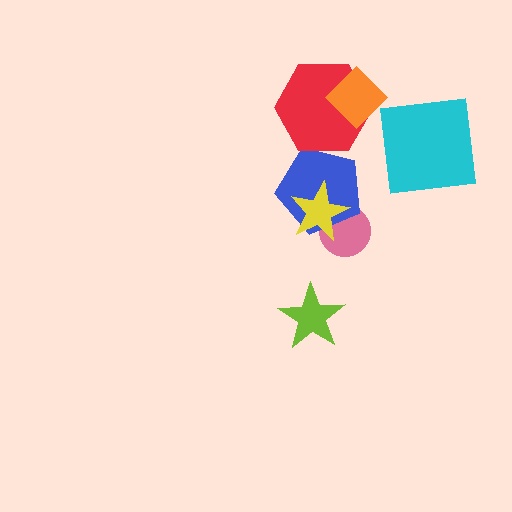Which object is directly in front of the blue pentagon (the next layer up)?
The yellow star is directly in front of the blue pentagon.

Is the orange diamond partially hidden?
No, no other shape covers it.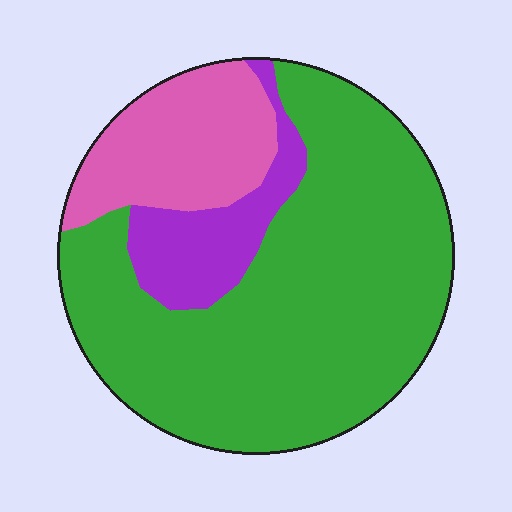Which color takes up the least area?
Purple, at roughly 15%.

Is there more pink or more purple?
Pink.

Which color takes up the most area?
Green, at roughly 70%.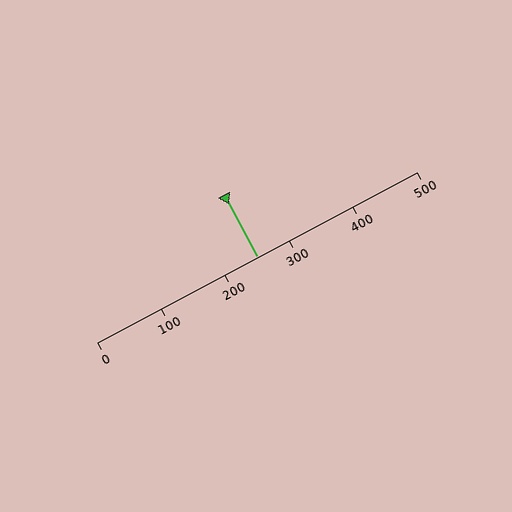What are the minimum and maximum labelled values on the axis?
The axis runs from 0 to 500.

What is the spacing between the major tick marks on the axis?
The major ticks are spaced 100 apart.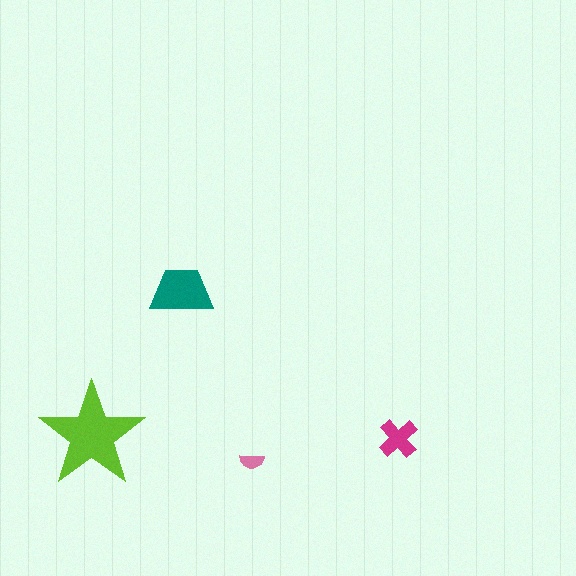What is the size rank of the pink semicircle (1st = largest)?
4th.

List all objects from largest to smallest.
The lime star, the teal trapezoid, the magenta cross, the pink semicircle.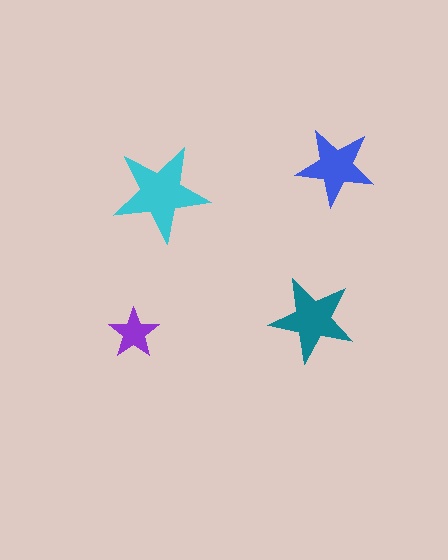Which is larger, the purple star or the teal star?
The teal one.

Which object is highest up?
The blue star is topmost.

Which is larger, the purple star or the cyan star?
The cyan one.